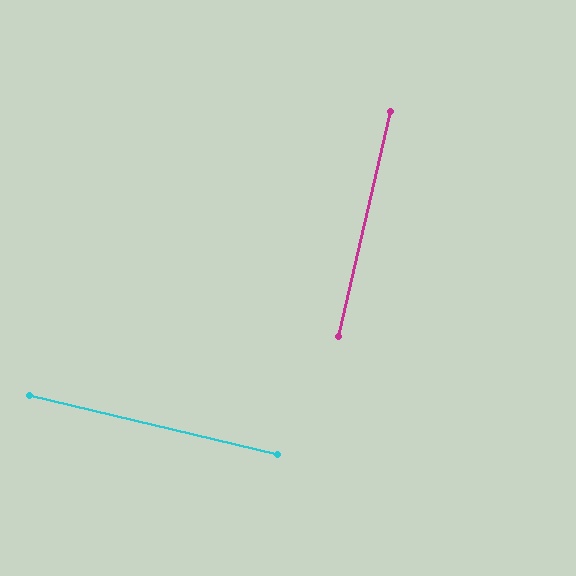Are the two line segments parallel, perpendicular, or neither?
Perpendicular — they meet at approximately 89°.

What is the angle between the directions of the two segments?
Approximately 89 degrees.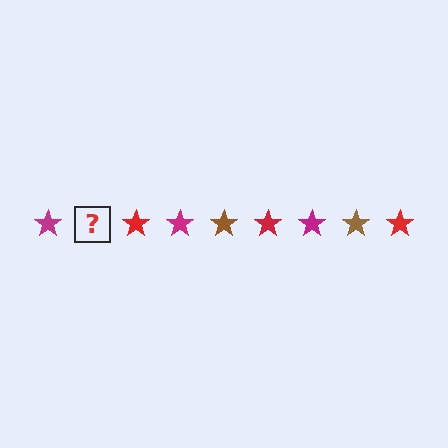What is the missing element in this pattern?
The missing element is a brown star.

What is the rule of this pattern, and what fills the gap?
The rule is that the pattern cycles through magenta, brown, red stars. The gap should be filled with a brown star.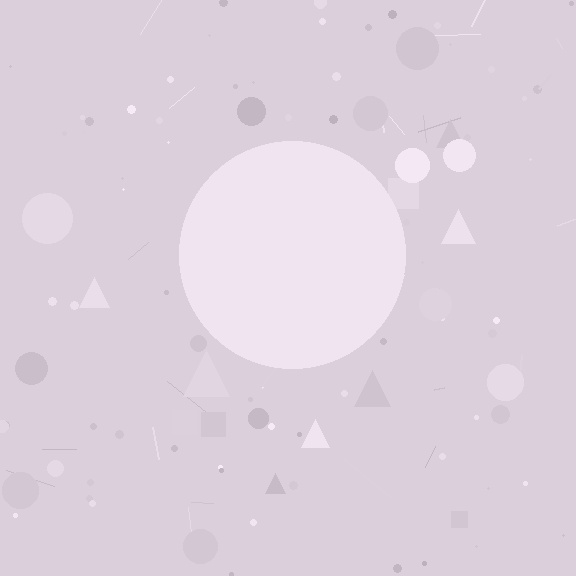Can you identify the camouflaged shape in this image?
The camouflaged shape is a circle.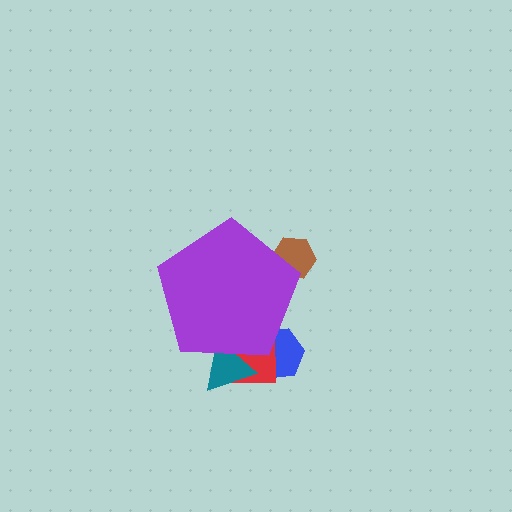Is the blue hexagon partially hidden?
Yes, the blue hexagon is partially hidden behind the purple pentagon.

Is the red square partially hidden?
Yes, the red square is partially hidden behind the purple pentagon.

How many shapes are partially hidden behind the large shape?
4 shapes are partially hidden.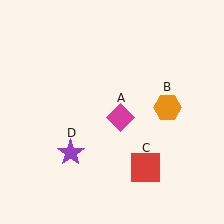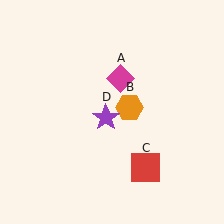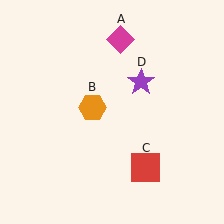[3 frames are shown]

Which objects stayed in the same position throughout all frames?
Red square (object C) remained stationary.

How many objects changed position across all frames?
3 objects changed position: magenta diamond (object A), orange hexagon (object B), purple star (object D).